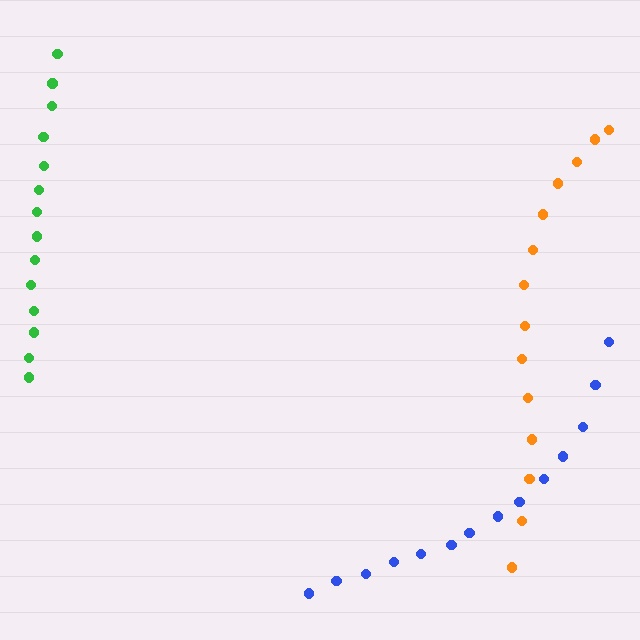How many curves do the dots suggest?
There are 3 distinct paths.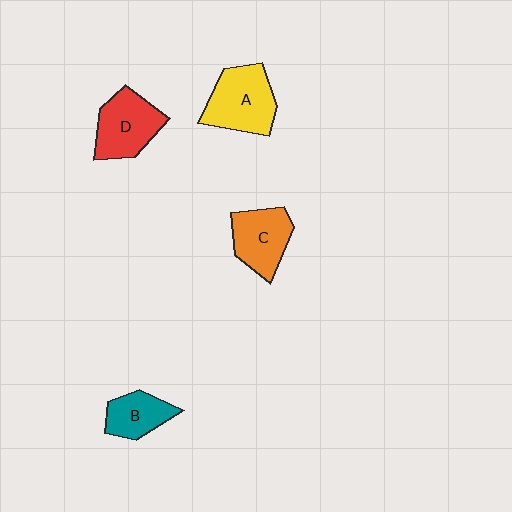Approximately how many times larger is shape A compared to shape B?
Approximately 1.6 times.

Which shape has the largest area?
Shape A (yellow).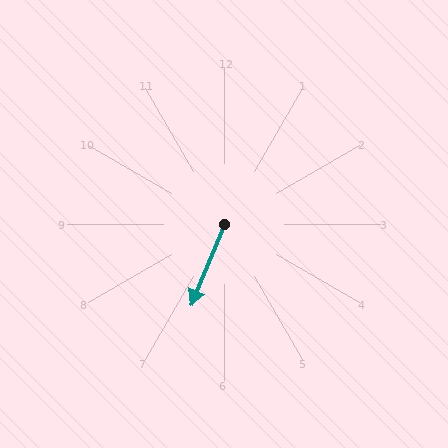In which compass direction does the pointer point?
South.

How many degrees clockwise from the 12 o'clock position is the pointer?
Approximately 202 degrees.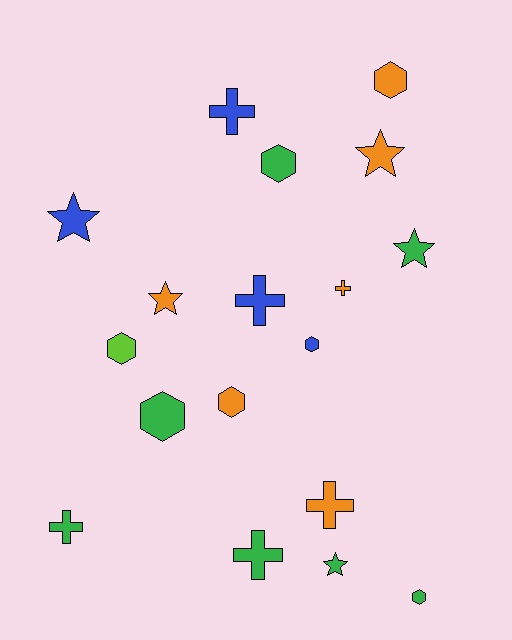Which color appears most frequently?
Green, with 7 objects.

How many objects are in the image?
There are 18 objects.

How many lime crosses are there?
There are no lime crosses.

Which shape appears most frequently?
Hexagon, with 7 objects.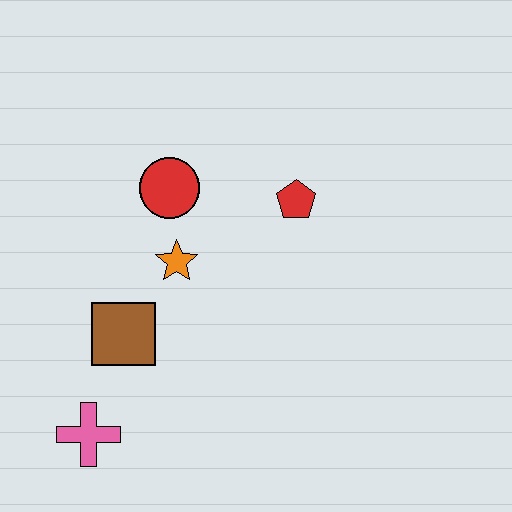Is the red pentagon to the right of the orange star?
Yes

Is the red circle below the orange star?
No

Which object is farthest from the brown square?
The red pentagon is farthest from the brown square.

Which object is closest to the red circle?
The orange star is closest to the red circle.